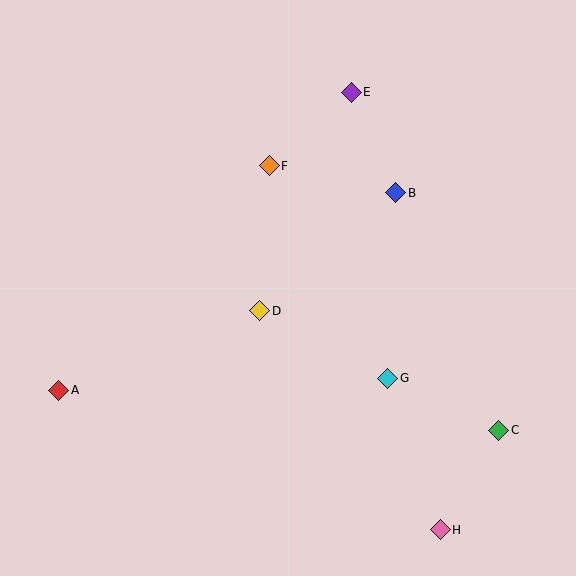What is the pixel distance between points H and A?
The distance between H and A is 406 pixels.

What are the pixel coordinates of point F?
Point F is at (269, 166).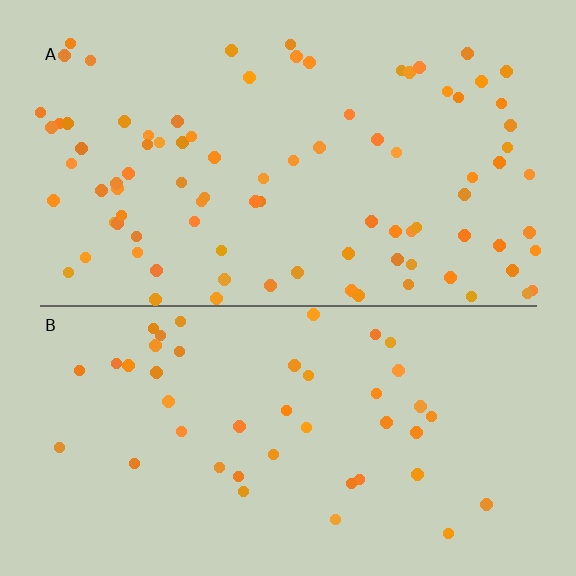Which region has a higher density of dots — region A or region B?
A (the top).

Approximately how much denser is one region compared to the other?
Approximately 2.1× — region A over region B.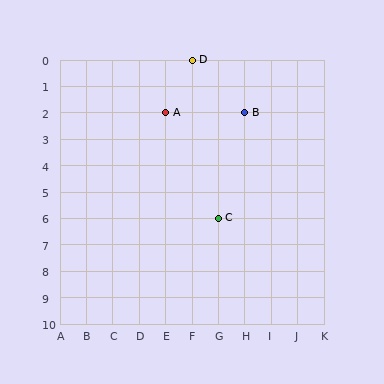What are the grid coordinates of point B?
Point B is at grid coordinates (H, 2).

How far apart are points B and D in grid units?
Points B and D are 2 columns and 2 rows apart (about 2.8 grid units diagonally).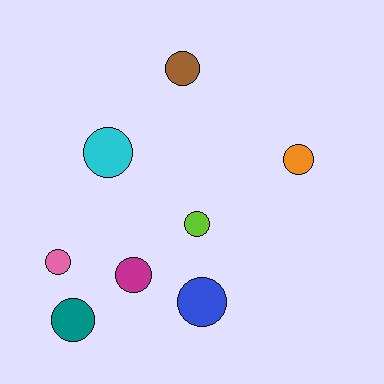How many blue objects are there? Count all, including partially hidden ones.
There is 1 blue object.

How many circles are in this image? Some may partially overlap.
There are 8 circles.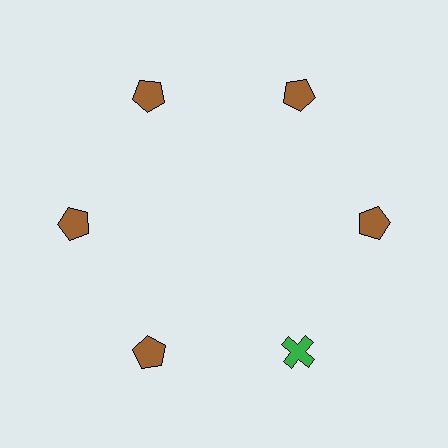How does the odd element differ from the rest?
It differs in both color (green instead of brown) and shape (cross instead of pentagon).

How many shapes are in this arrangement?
There are 6 shapes arranged in a ring pattern.